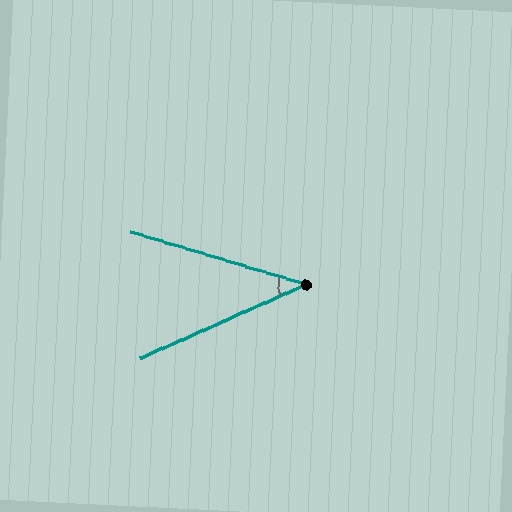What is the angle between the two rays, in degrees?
Approximately 40 degrees.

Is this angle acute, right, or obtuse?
It is acute.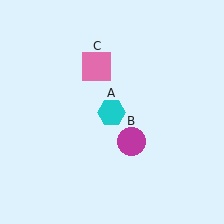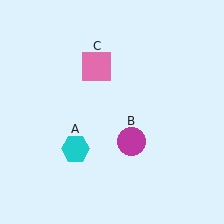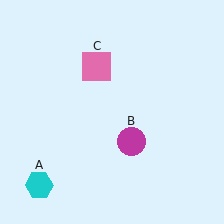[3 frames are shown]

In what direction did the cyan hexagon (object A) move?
The cyan hexagon (object A) moved down and to the left.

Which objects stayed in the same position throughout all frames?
Magenta circle (object B) and pink square (object C) remained stationary.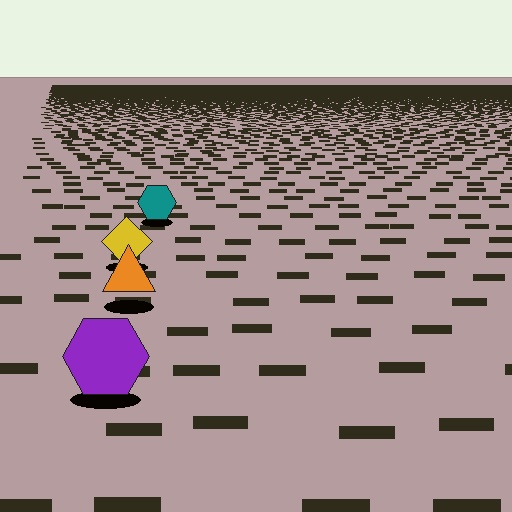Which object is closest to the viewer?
The purple hexagon is closest. The texture marks near it are larger and more spread out.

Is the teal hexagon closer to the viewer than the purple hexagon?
No. The purple hexagon is closer — you can tell from the texture gradient: the ground texture is coarser near it.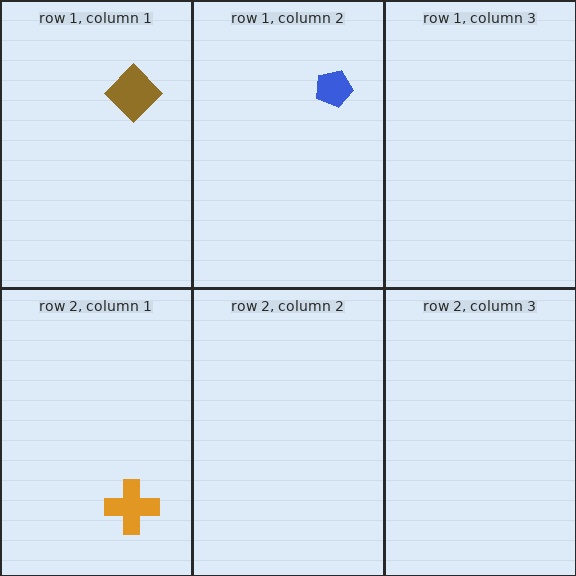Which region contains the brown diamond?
The row 1, column 1 region.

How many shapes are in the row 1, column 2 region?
1.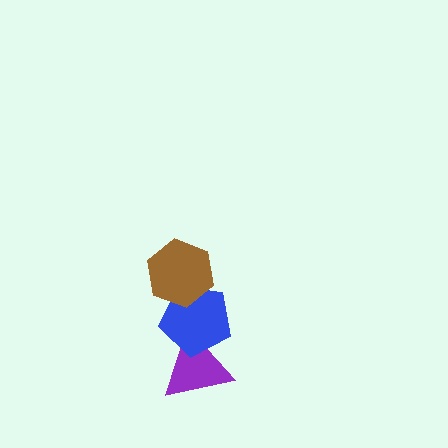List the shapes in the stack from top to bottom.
From top to bottom: the brown hexagon, the blue pentagon, the purple triangle.